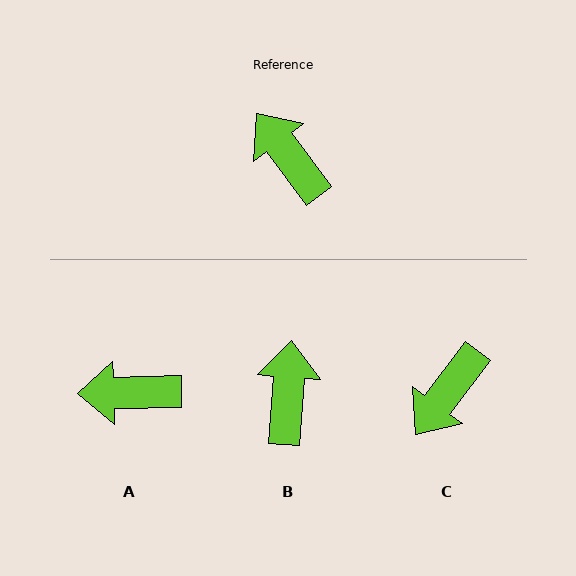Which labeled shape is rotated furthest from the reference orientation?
C, about 106 degrees away.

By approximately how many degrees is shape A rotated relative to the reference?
Approximately 54 degrees counter-clockwise.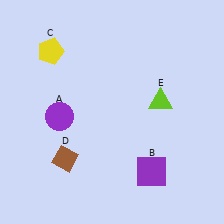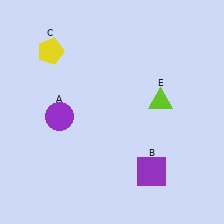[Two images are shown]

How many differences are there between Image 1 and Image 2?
There is 1 difference between the two images.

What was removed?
The brown diamond (D) was removed in Image 2.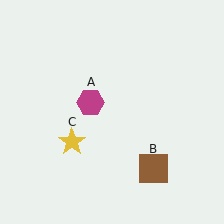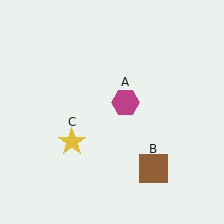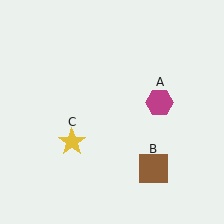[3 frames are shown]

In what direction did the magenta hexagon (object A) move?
The magenta hexagon (object A) moved right.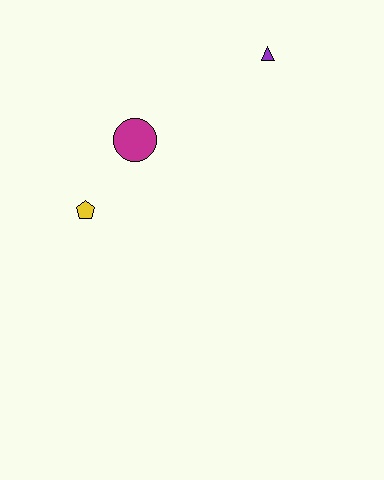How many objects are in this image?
There are 3 objects.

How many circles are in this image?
There is 1 circle.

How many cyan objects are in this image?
There are no cyan objects.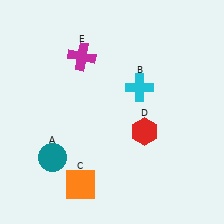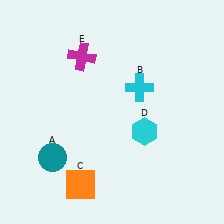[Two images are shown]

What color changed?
The hexagon (D) changed from red in Image 1 to cyan in Image 2.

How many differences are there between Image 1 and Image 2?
There is 1 difference between the two images.